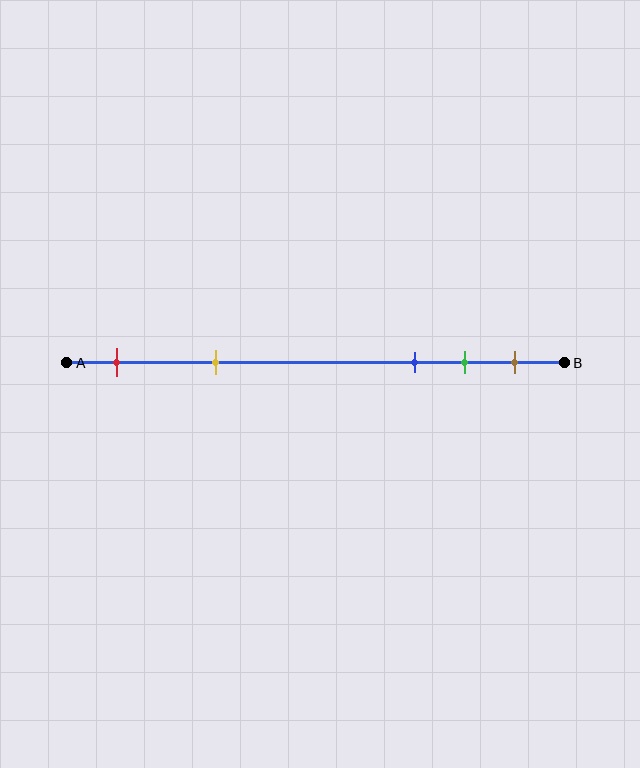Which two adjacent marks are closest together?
The green and brown marks are the closest adjacent pair.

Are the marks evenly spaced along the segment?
No, the marks are not evenly spaced.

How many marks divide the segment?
There are 5 marks dividing the segment.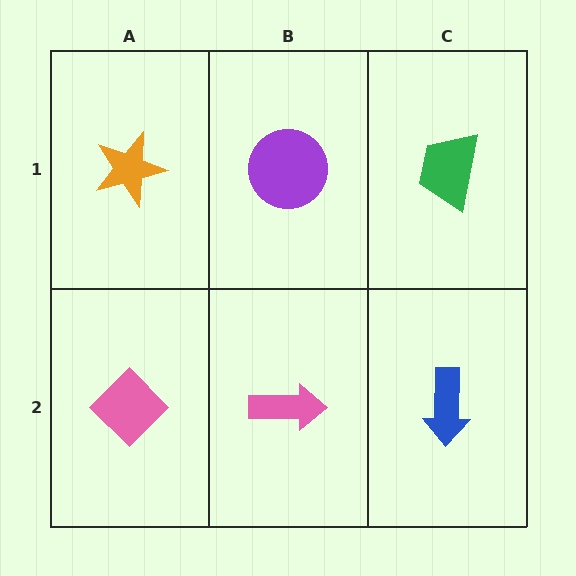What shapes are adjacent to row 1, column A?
A pink diamond (row 2, column A), a purple circle (row 1, column B).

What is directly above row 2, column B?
A purple circle.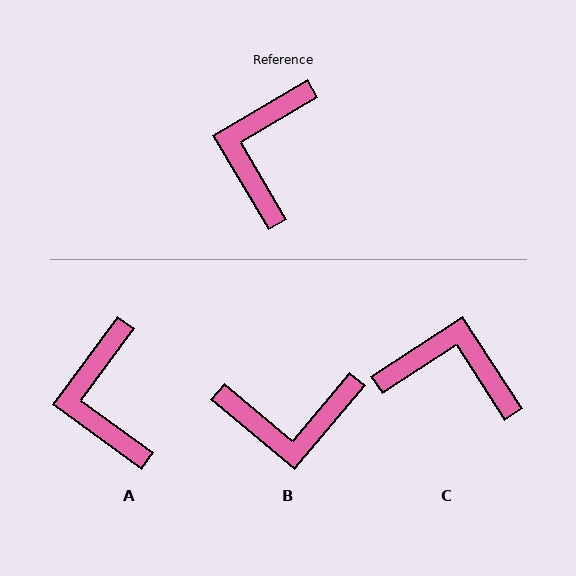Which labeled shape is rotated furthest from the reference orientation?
B, about 109 degrees away.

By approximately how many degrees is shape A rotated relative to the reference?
Approximately 23 degrees counter-clockwise.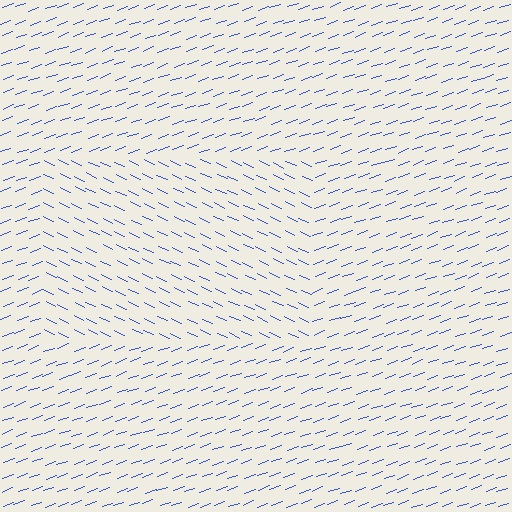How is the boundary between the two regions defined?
The boundary is defined purely by a change in line orientation (approximately 45 degrees difference). All lines are the same color and thickness.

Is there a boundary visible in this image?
Yes, there is a texture boundary formed by a change in line orientation.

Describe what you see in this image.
The image is filled with small blue line segments. A rectangle region in the image has lines oriented differently from the surrounding lines, creating a visible texture boundary.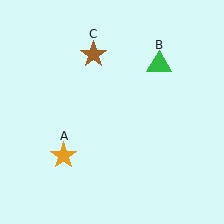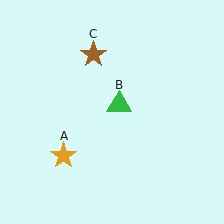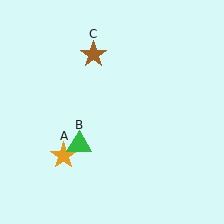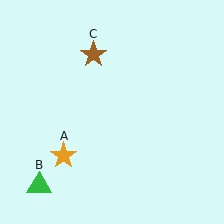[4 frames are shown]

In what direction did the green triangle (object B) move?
The green triangle (object B) moved down and to the left.